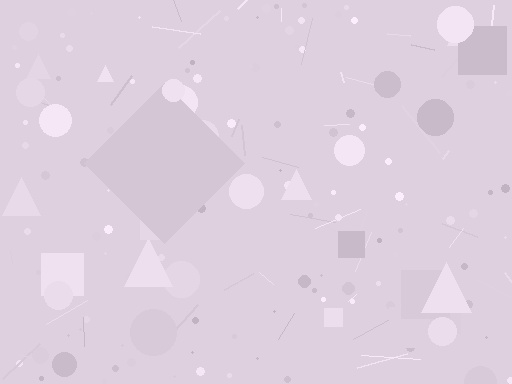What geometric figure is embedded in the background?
A diamond is embedded in the background.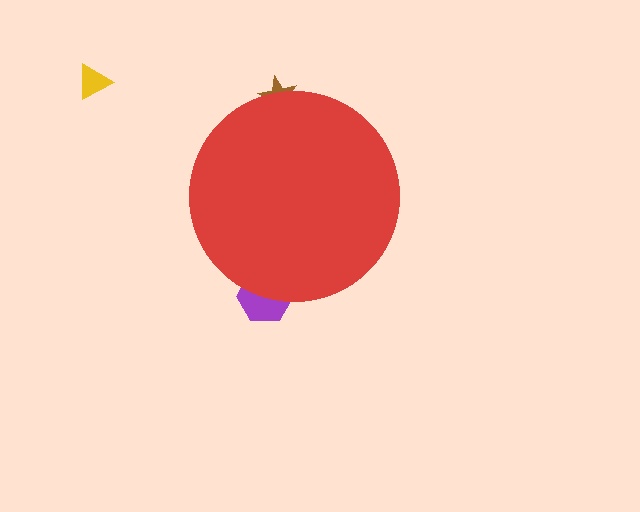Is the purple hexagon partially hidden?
Yes, the purple hexagon is partially hidden behind the red circle.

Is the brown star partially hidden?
Yes, the brown star is partially hidden behind the red circle.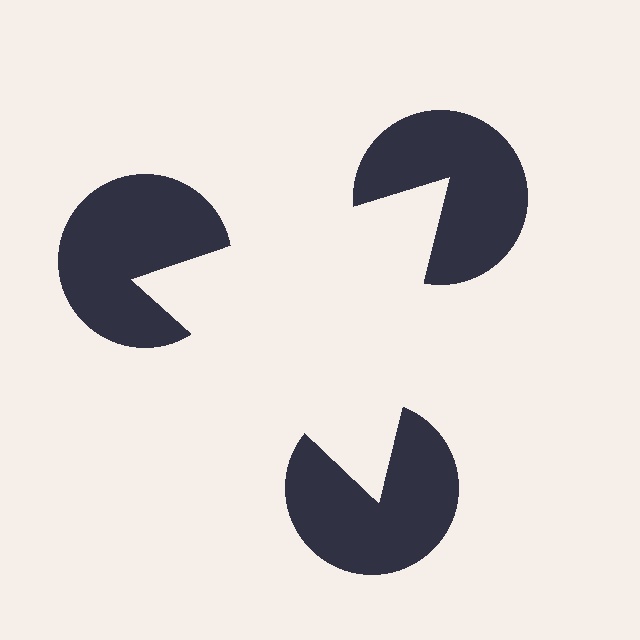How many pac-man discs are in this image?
There are 3 — one at each vertex of the illusory triangle.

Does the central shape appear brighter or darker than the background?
It typically appears slightly brighter than the background, even though no actual brightness change is drawn.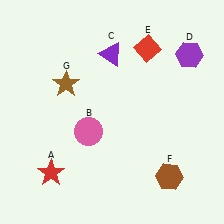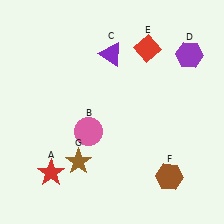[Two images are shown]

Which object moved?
The brown star (G) moved down.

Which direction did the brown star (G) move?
The brown star (G) moved down.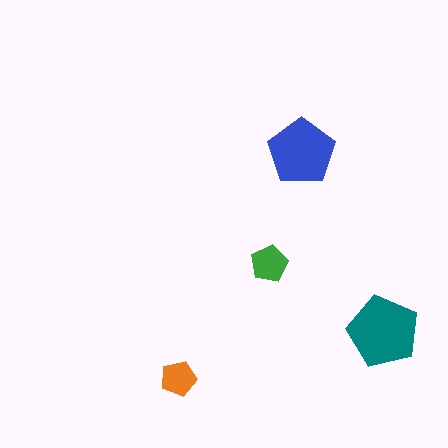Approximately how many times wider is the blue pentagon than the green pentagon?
About 2 times wider.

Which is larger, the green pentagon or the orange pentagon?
The green one.